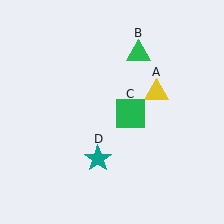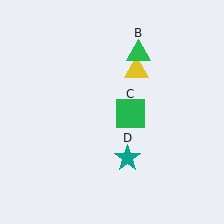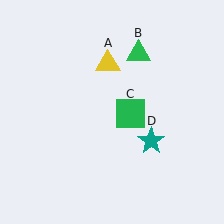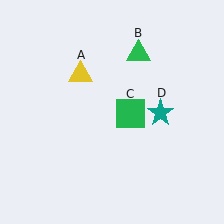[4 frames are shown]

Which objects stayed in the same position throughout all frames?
Green triangle (object B) and green square (object C) remained stationary.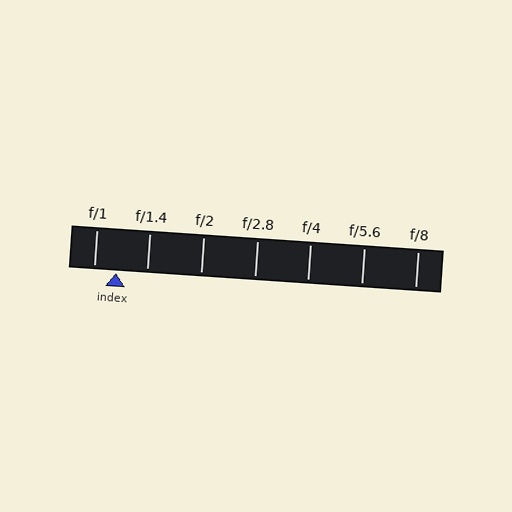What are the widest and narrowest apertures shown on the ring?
The widest aperture shown is f/1 and the narrowest is f/8.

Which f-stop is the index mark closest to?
The index mark is closest to f/1.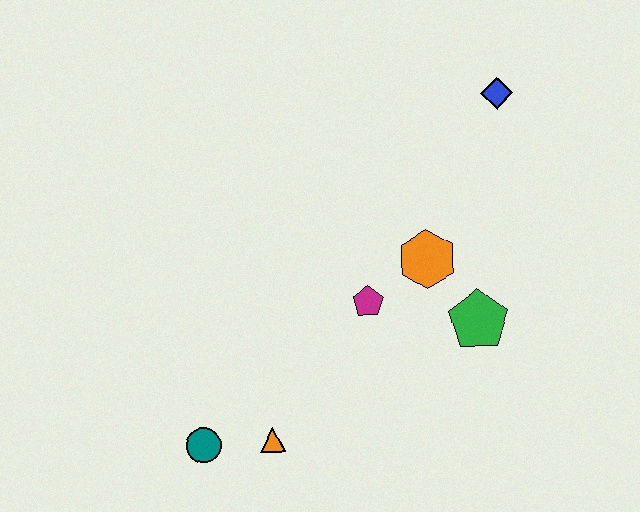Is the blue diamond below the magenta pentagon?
No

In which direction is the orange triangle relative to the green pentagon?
The orange triangle is to the left of the green pentagon.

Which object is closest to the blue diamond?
The orange hexagon is closest to the blue diamond.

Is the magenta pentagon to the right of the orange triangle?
Yes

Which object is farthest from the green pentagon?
The teal circle is farthest from the green pentagon.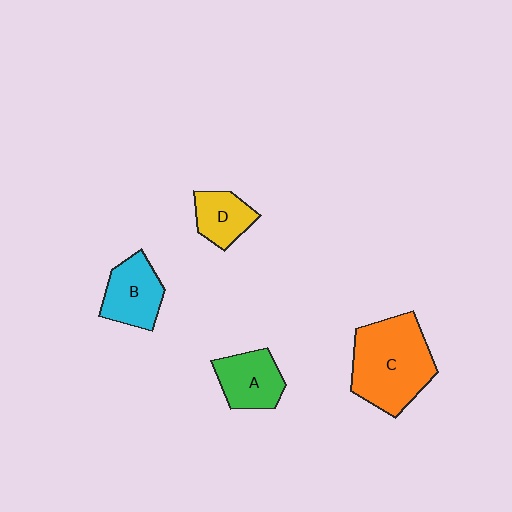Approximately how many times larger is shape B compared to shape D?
Approximately 1.3 times.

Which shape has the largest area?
Shape C (orange).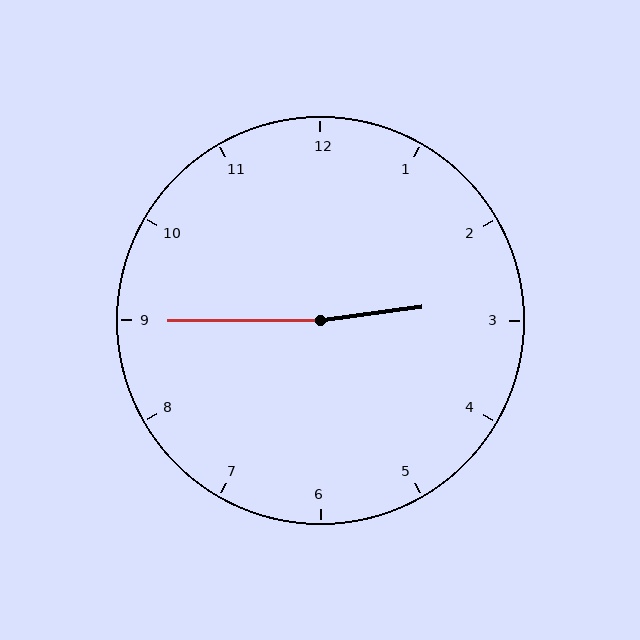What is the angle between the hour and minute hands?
Approximately 172 degrees.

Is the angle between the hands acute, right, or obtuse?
It is obtuse.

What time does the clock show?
2:45.